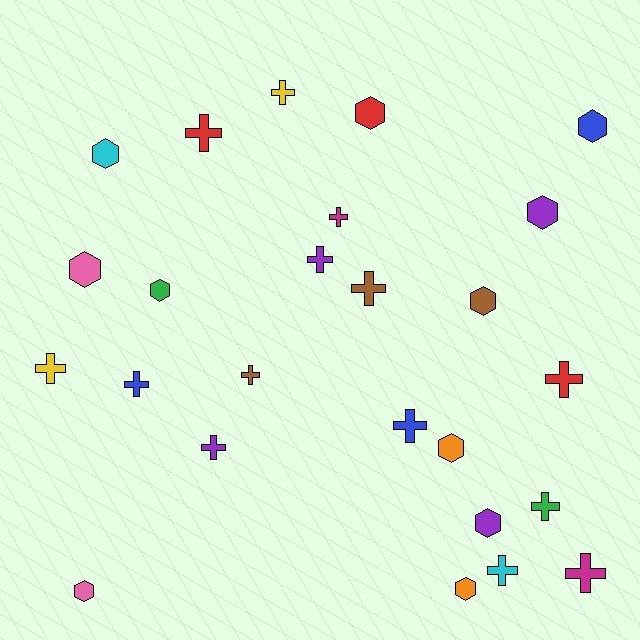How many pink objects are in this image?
There are 2 pink objects.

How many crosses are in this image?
There are 14 crosses.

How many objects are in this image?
There are 25 objects.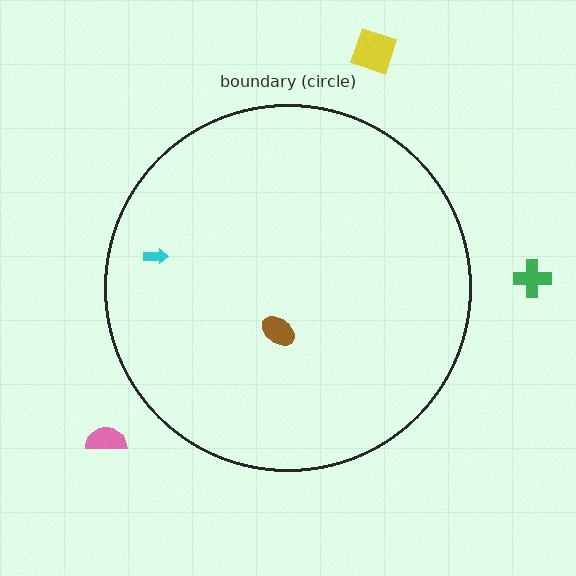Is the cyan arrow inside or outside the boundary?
Inside.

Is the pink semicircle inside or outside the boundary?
Outside.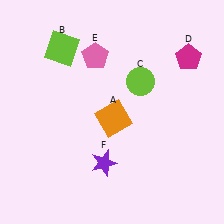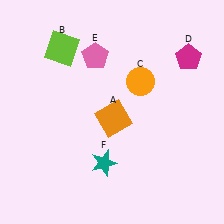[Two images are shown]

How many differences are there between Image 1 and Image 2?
There are 2 differences between the two images.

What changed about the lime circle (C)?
In Image 1, C is lime. In Image 2, it changed to orange.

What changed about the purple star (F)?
In Image 1, F is purple. In Image 2, it changed to teal.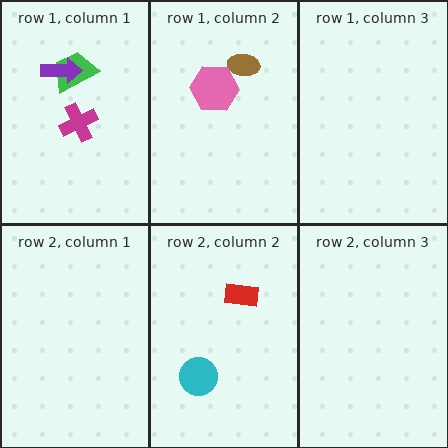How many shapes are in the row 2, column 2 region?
2.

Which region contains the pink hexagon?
The row 1, column 2 region.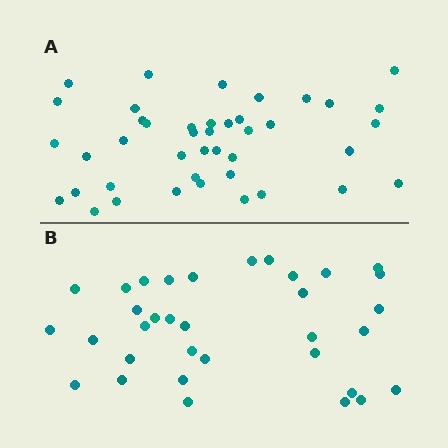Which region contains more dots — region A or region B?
Region A (the top region) has more dots.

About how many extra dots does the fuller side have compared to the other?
Region A has roughly 8 or so more dots than region B.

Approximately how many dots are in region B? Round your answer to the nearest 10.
About 30 dots. (The exact count is 34, which rounds to 30.)